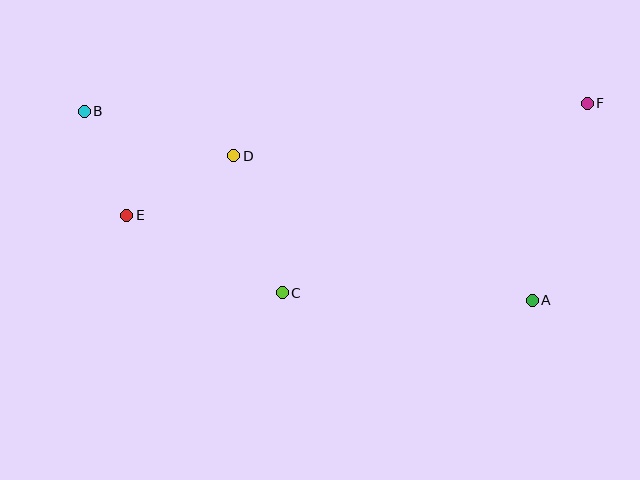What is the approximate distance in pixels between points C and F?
The distance between C and F is approximately 359 pixels.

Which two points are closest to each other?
Points B and E are closest to each other.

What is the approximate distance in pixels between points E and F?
The distance between E and F is approximately 474 pixels.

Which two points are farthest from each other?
Points B and F are farthest from each other.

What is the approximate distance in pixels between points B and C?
The distance between B and C is approximately 269 pixels.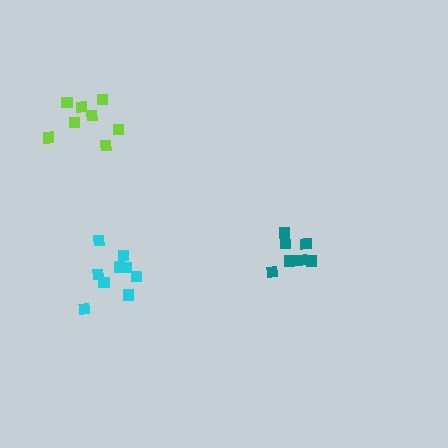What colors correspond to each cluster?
The clusters are colored: cyan, lime, teal.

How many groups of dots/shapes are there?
There are 3 groups.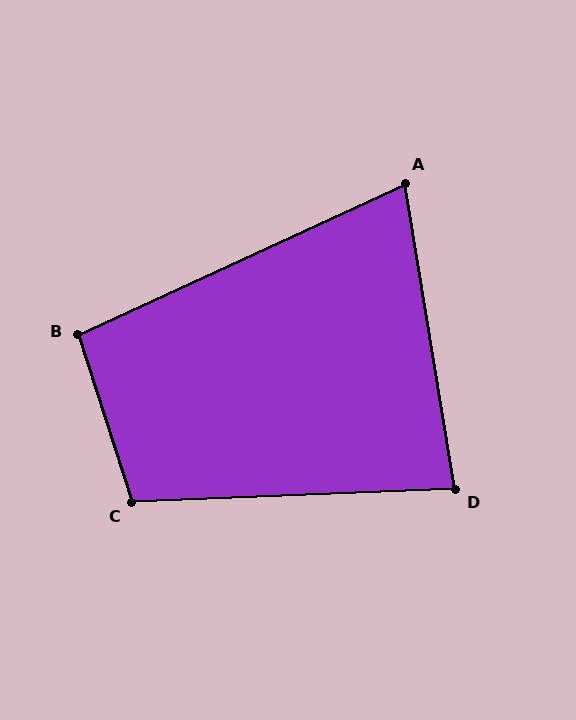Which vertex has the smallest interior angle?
A, at approximately 75 degrees.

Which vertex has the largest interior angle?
C, at approximately 105 degrees.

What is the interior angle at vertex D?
Approximately 83 degrees (acute).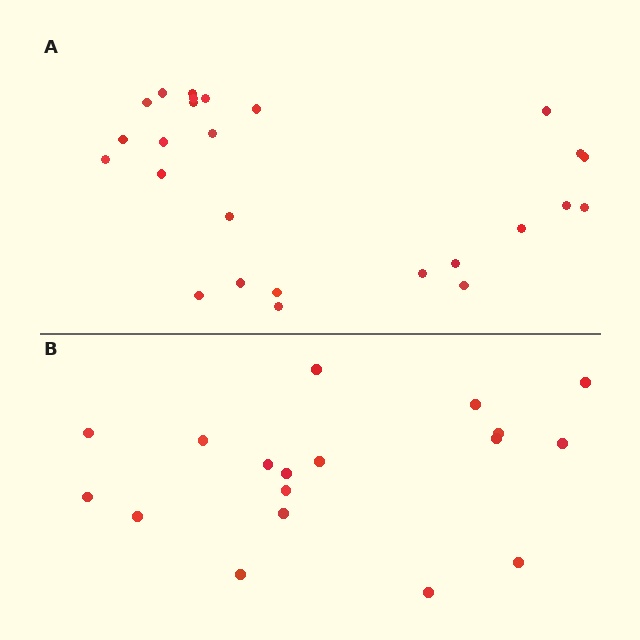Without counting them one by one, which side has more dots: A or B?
Region A (the top region) has more dots.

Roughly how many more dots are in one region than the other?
Region A has roughly 8 or so more dots than region B.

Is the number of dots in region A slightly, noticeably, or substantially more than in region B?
Region A has noticeably more, but not dramatically so. The ratio is roughly 1.4 to 1.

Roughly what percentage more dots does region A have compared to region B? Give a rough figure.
About 45% more.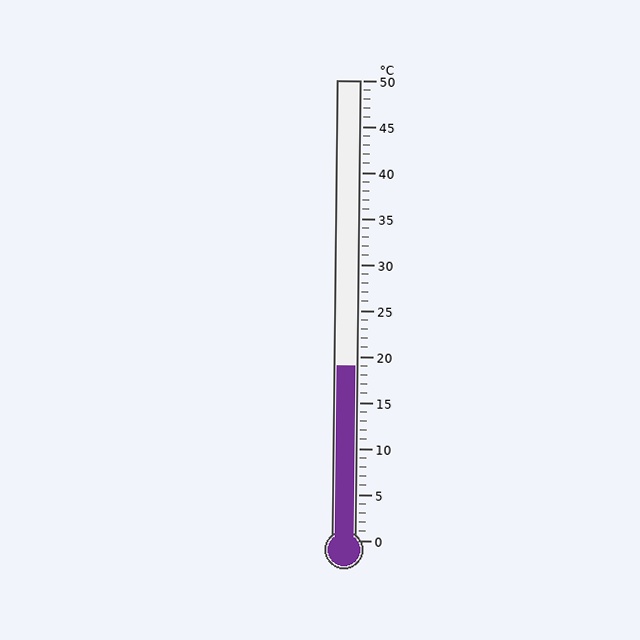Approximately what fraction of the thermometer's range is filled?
The thermometer is filled to approximately 40% of its range.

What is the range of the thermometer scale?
The thermometer scale ranges from 0°C to 50°C.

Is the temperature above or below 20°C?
The temperature is below 20°C.